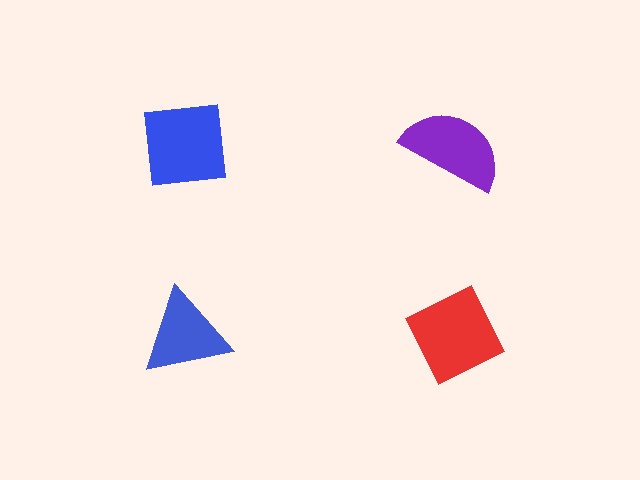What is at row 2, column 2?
A red diamond.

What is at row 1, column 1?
A blue square.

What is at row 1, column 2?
A purple semicircle.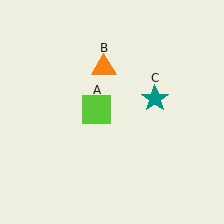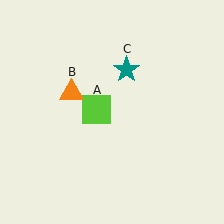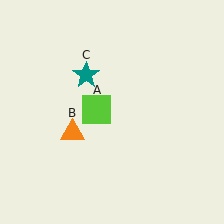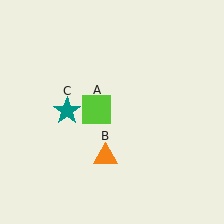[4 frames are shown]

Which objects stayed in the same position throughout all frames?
Lime square (object A) remained stationary.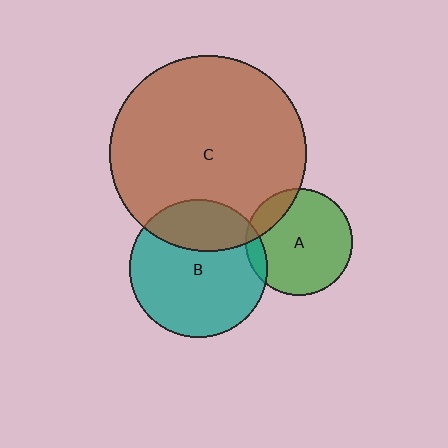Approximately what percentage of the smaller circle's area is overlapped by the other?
Approximately 15%.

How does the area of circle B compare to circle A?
Approximately 1.7 times.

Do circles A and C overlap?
Yes.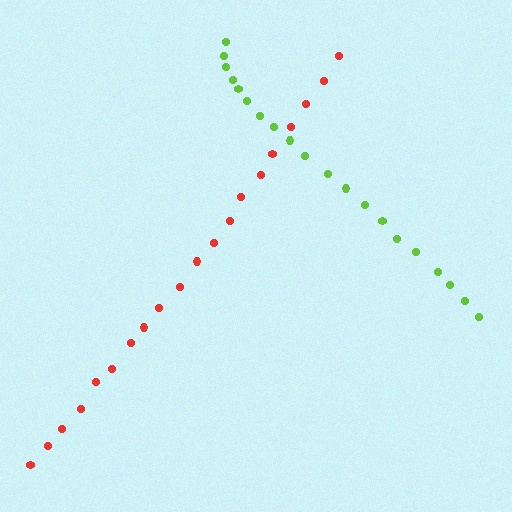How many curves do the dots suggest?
There are 2 distinct paths.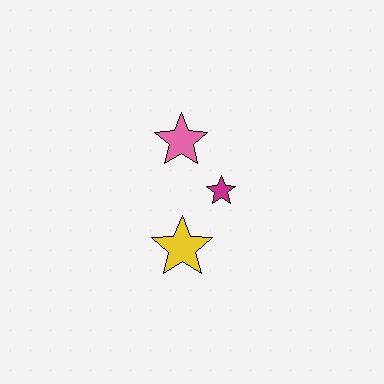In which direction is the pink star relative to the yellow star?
The pink star is above the yellow star.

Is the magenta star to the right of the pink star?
Yes